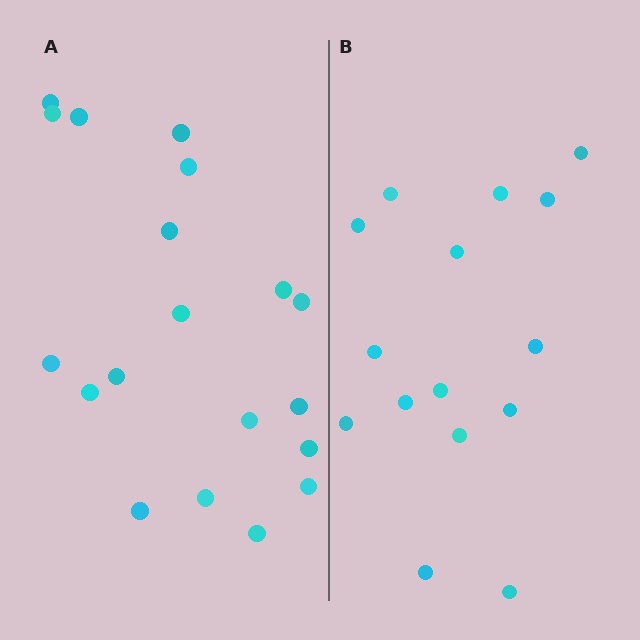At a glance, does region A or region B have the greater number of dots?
Region A (the left region) has more dots.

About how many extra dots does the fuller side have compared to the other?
Region A has about 4 more dots than region B.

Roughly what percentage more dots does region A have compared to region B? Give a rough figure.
About 25% more.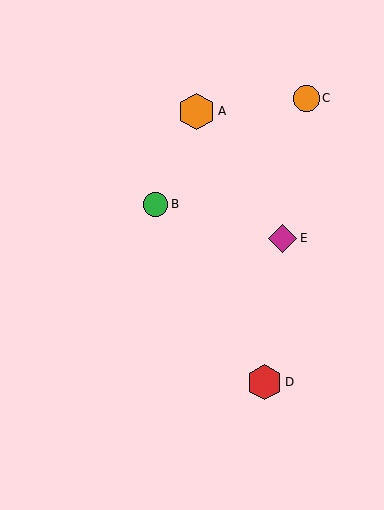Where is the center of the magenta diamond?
The center of the magenta diamond is at (283, 238).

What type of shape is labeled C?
Shape C is an orange circle.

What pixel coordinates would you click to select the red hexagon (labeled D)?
Click at (264, 382) to select the red hexagon D.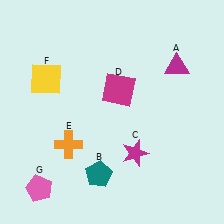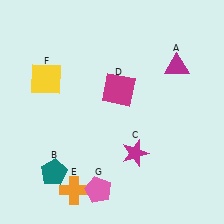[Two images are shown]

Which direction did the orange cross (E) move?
The orange cross (E) moved down.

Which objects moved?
The objects that moved are: the teal pentagon (B), the orange cross (E), the pink pentagon (G).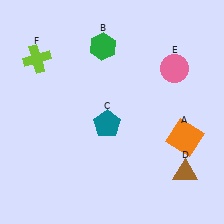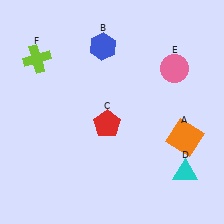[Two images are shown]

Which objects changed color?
B changed from green to blue. C changed from teal to red. D changed from brown to cyan.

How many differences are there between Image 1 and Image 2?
There are 3 differences between the two images.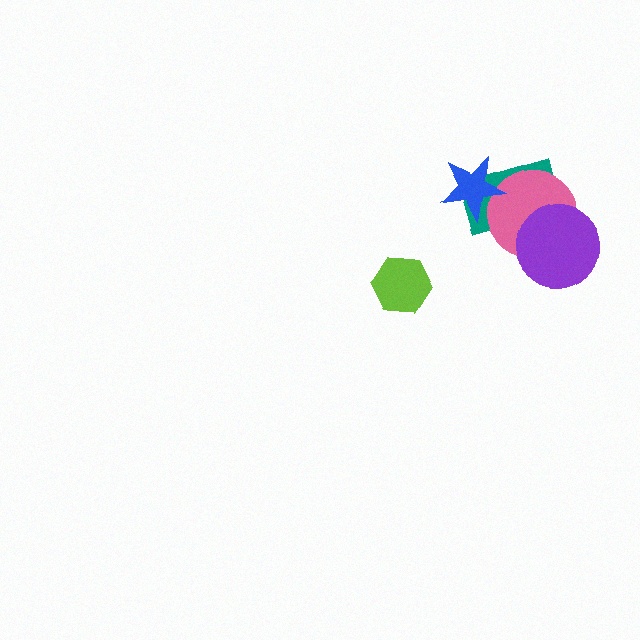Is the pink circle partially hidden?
Yes, it is partially covered by another shape.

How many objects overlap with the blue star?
2 objects overlap with the blue star.